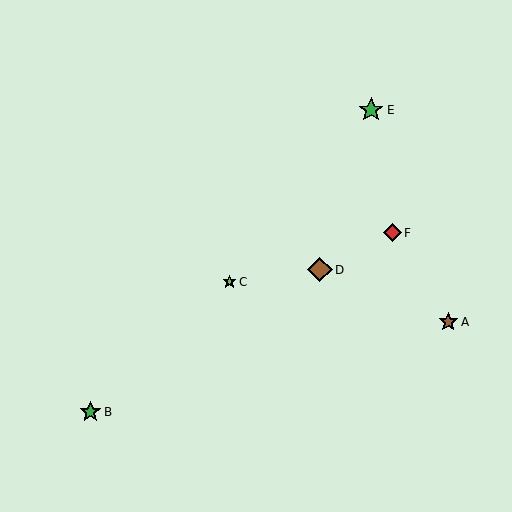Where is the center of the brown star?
The center of the brown star is at (448, 322).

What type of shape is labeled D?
Shape D is a brown diamond.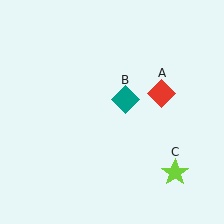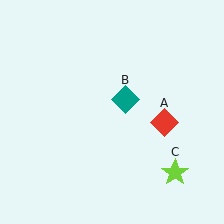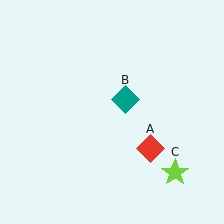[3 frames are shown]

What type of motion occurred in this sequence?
The red diamond (object A) rotated clockwise around the center of the scene.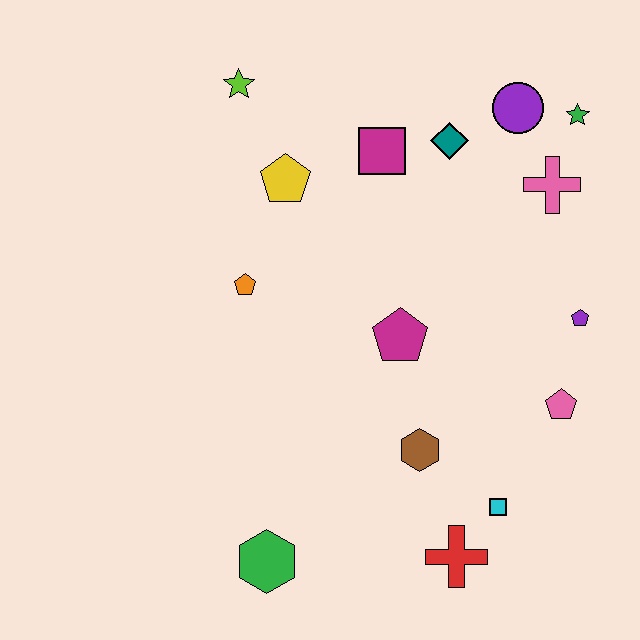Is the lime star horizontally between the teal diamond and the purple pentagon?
No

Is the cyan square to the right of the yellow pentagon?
Yes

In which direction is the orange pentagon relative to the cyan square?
The orange pentagon is to the left of the cyan square.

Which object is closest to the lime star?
The yellow pentagon is closest to the lime star.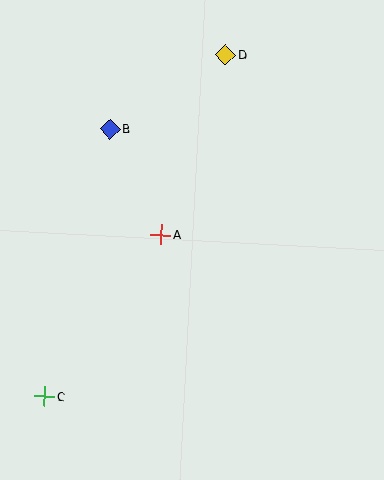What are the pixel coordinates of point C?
Point C is at (44, 396).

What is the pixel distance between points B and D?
The distance between B and D is 137 pixels.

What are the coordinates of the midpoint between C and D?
The midpoint between C and D is at (135, 226).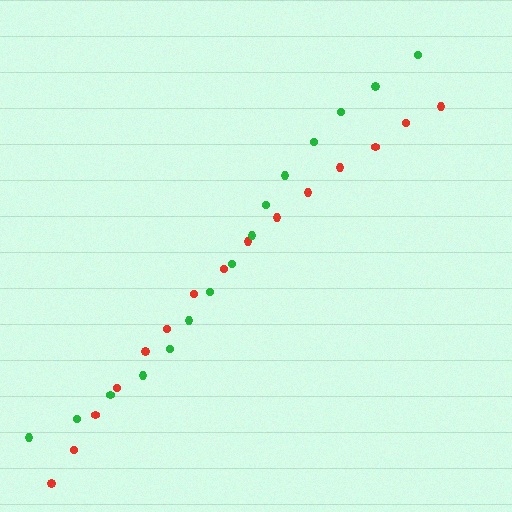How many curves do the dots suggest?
There are 2 distinct paths.